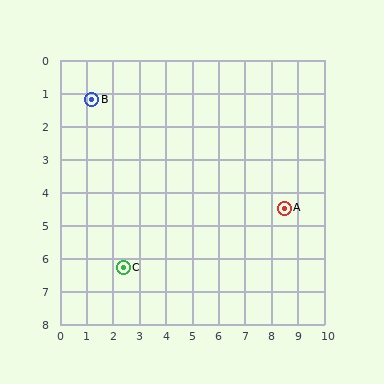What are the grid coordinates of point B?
Point B is at approximately (1.2, 1.2).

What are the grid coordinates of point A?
Point A is at approximately (8.5, 4.5).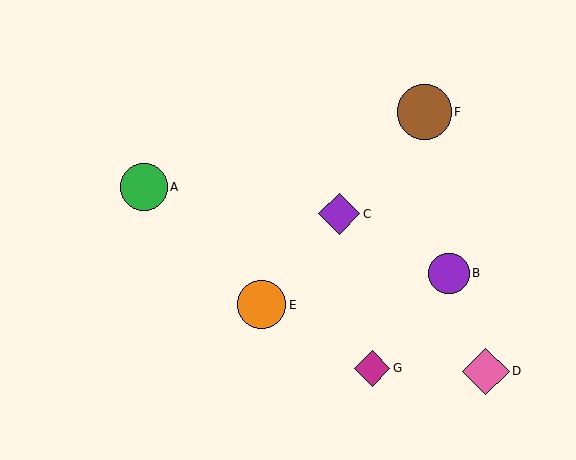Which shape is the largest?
The brown circle (labeled F) is the largest.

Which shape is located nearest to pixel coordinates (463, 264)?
The purple circle (labeled B) at (449, 273) is nearest to that location.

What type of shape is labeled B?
Shape B is a purple circle.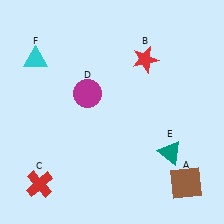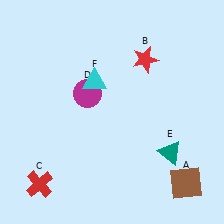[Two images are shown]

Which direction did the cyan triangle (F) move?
The cyan triangle (F) moved right.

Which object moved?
The cyan triangle (F) moved right.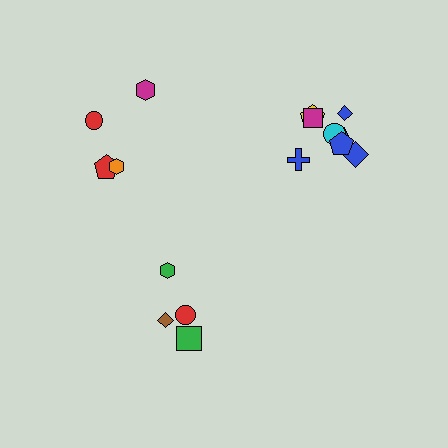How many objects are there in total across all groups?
There are 16 objects.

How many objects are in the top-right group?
There are 8 objects.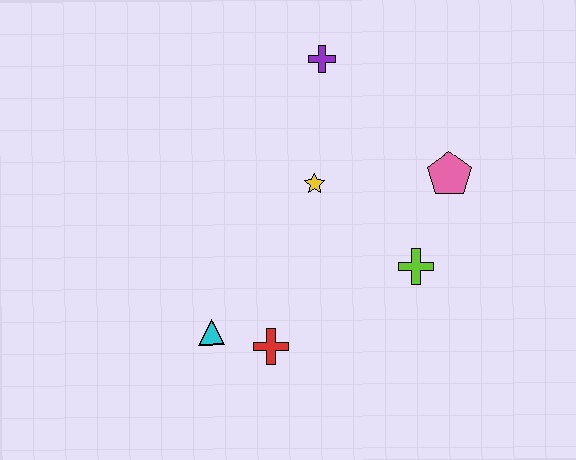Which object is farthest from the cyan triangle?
The purple cross is farthest from the cyan triangle.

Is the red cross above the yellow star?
No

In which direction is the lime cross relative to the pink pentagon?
The lime cross is below the pink pentagon.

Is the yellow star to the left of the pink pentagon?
Yes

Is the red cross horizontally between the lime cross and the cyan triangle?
Yes